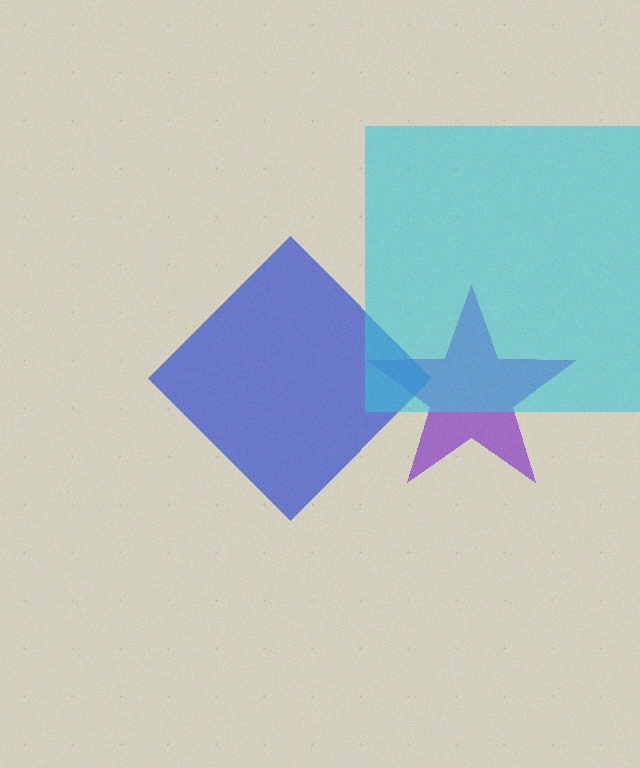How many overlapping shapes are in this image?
There are 3 overlapping shapes in the image.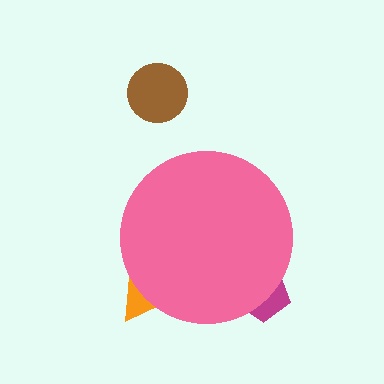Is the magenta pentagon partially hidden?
Yes, the magenta pentagon is partially hidden behind the pink circle.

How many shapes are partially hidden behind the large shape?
2 shapes are partially hidden.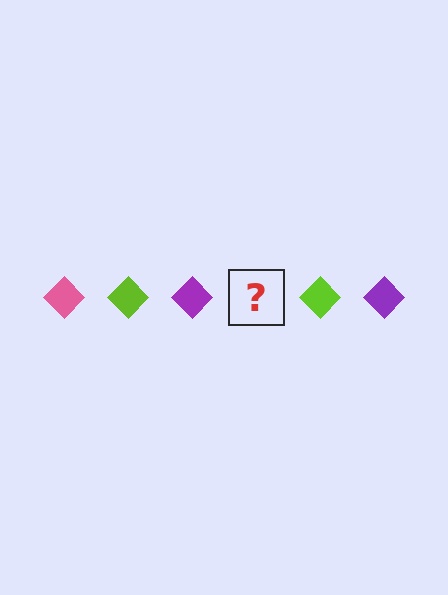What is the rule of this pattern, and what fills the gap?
The rule is that the pattern cycles through pink, lime, purple diamonds. The gap should be filled with a pink diamond.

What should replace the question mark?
The question mark should be replaced with a pink diamond.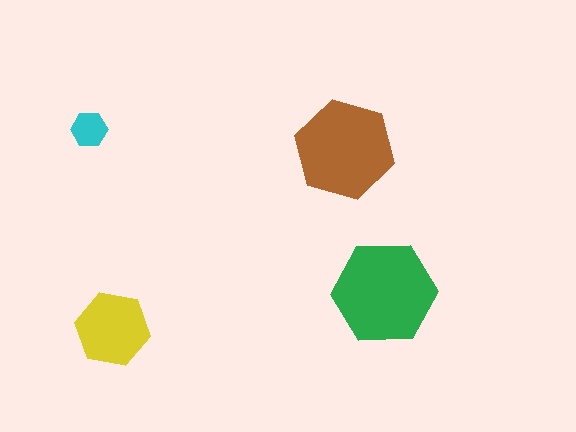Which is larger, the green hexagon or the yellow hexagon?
The green one.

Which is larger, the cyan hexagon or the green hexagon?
The green one.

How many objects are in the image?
There are 4 objects in the image.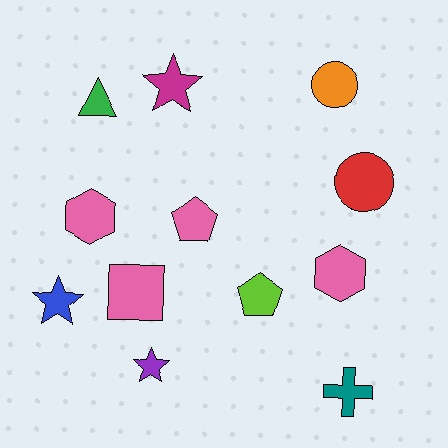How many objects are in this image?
There are 12 objects.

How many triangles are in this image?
There is 1 triangle.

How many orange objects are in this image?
There is 1 orange object.